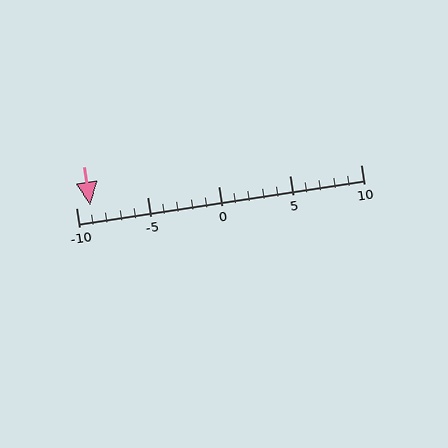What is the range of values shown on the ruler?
The ruler shows values from -10 to 10.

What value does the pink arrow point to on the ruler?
The pink arrow points to approximately -9.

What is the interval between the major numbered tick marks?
The major tick marks are spaced 5 units apart.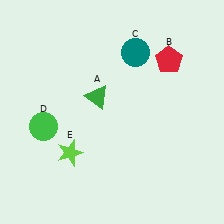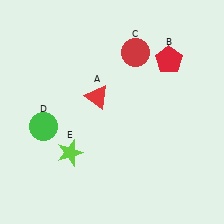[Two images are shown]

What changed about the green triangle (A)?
In Image 1, A is green. In Image 2, it changed to red.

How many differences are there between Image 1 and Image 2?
There are 2 differences between the two images.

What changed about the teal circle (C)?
In Image 1, C is teal. In Image 2, it changed to red.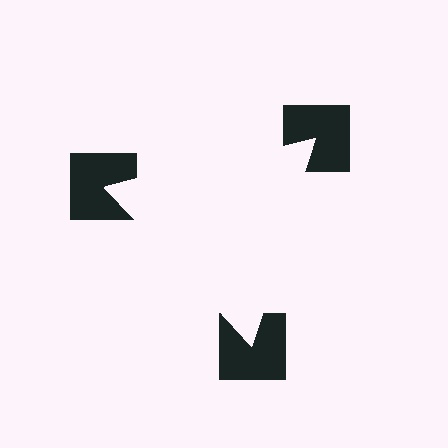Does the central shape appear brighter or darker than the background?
It typically appears slightly brighter than the background, even though no actual brightness change is drawn.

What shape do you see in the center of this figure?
An illusory triangle — its edges are inferred from the aligned wedge cuts in the notched squares, not physically drawn.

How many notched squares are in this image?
There are 3 — one at each vertex of the illusory triangle.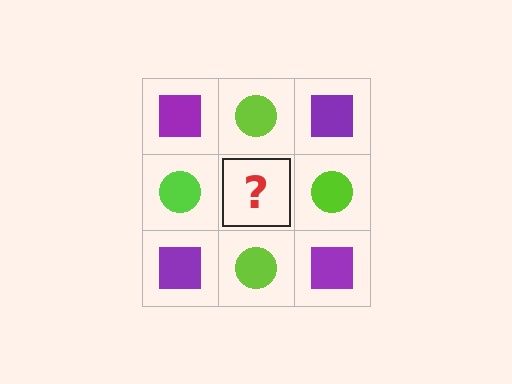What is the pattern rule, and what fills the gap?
The rule is that it alternates purple square and lime circle in a checkerboard pattern. The gap should be filled with a purple square.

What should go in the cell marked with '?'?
The missing cell should contain a purple square.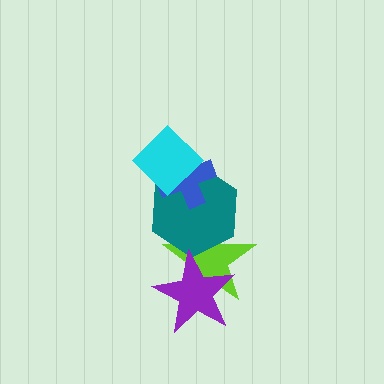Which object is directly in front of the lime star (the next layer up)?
The teal hexagon is directly in front of the lime star.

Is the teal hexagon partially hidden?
Yes, it is partially covered by another shape.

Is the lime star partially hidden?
Yes, it is partially covered by another shape.